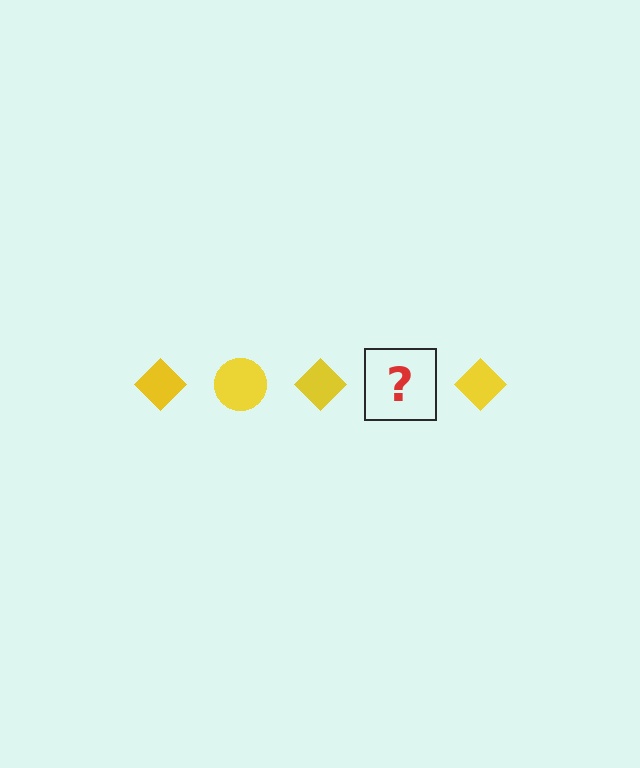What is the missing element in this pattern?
The missing element is a yellow circle.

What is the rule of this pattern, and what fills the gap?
The rule is that the pattern cycles through diamond, circle shapes in yellow. The gap should be filled with a yellow circle.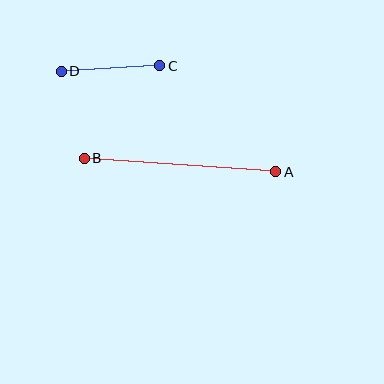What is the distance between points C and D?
The distance is approximately 98 pixels.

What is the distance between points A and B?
The distance is approximately 192 pixels.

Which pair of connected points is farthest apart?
Points A and B are farthest apart.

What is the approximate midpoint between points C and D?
The midpoint is at approximately (110, 68) pixels.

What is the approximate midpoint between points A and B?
The midpoint is at approximately (180, 165) pixels.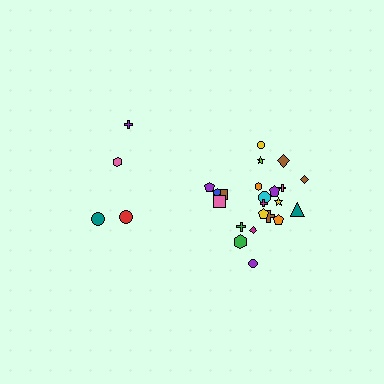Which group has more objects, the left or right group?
The right group.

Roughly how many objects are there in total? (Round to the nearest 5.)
Roughly 25 objects in total.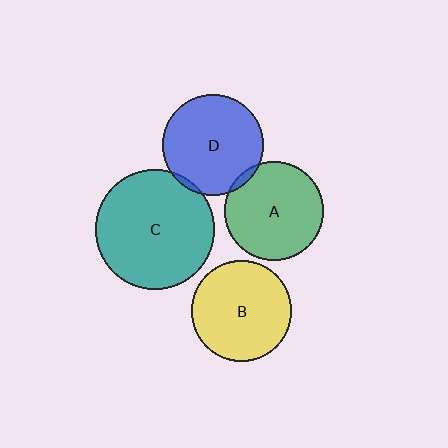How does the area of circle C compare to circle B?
Approximately 1.4 times.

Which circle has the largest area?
Circle C (teal).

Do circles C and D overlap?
Yes.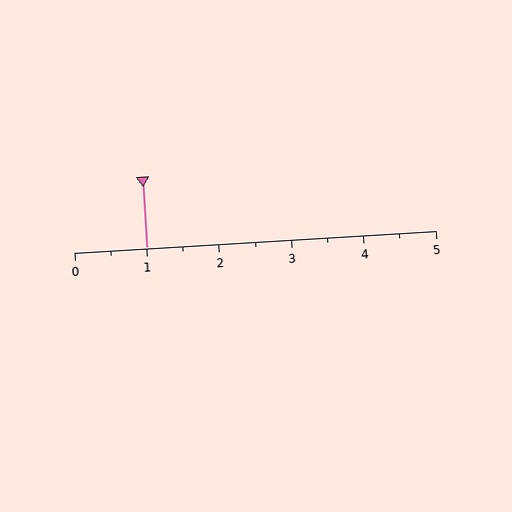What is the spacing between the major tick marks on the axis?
The major ticks are spaced 1 apart.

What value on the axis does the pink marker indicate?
The marker indicates approximately 1.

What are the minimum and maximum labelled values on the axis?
The axis runs from 0 to 5.